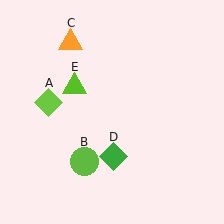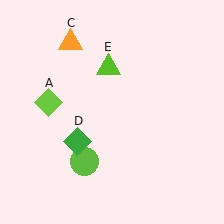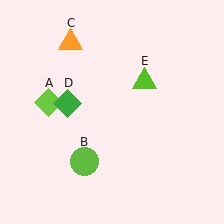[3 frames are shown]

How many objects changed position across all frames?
2 objects changed position: green diamond (object D), lime triangle (object E).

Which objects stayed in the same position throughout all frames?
Lime diamond (object A) and lime circle (object B) and orange triangle (object C) remained stationary.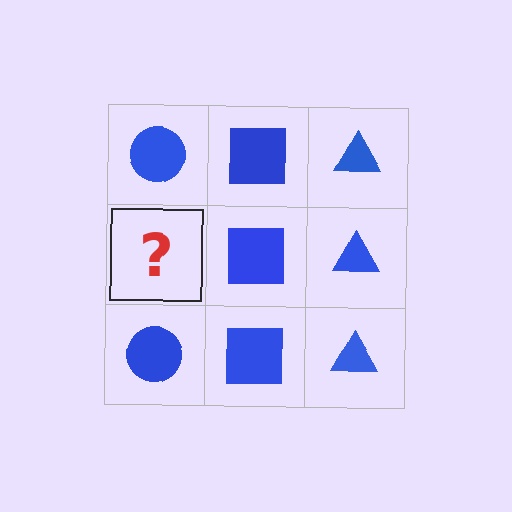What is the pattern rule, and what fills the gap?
The rule is that each column has a consistent shape. The gap should be filled with a blue circle.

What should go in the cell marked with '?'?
The missing cell should contain a blue circle.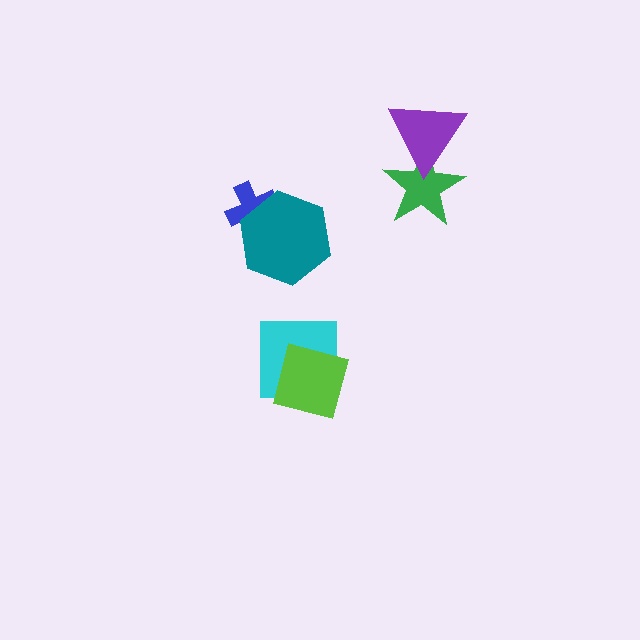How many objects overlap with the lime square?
1 object overlaps with the lime square.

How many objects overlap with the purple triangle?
1 object overlaps with the purple triangle.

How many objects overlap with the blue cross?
1 object overlaps with the blue cross.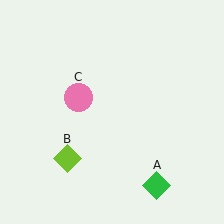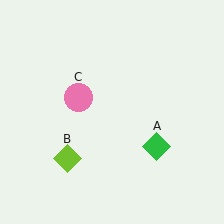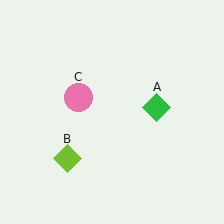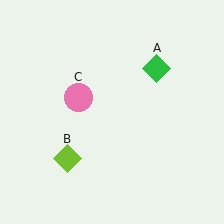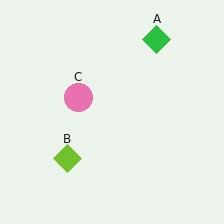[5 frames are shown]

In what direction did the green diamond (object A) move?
The green diamond (object A) moved up.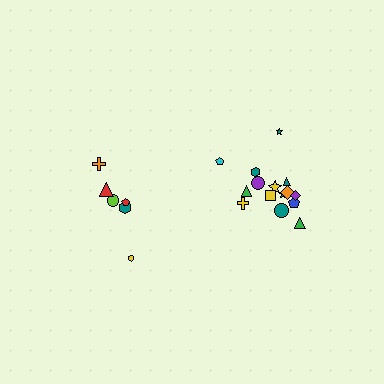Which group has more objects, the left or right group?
The right group.